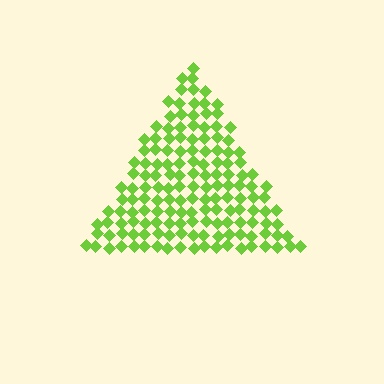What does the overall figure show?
The overall figure shows a triangle.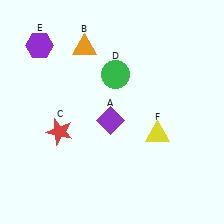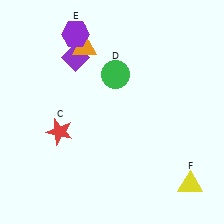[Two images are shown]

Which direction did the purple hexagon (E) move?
The purple hexagon (E) moved right.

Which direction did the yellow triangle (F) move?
The yellow triangle (F) moved down.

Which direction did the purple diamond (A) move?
The purple diamond (A) moved up.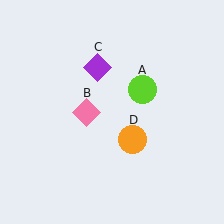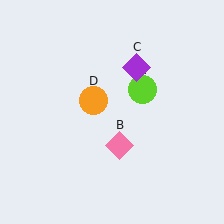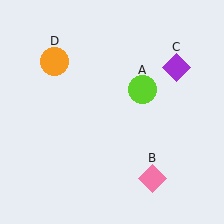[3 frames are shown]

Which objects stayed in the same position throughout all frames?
Lime circle (object A) remained stationary.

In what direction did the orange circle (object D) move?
The orange circle (object D) moved up and to the left.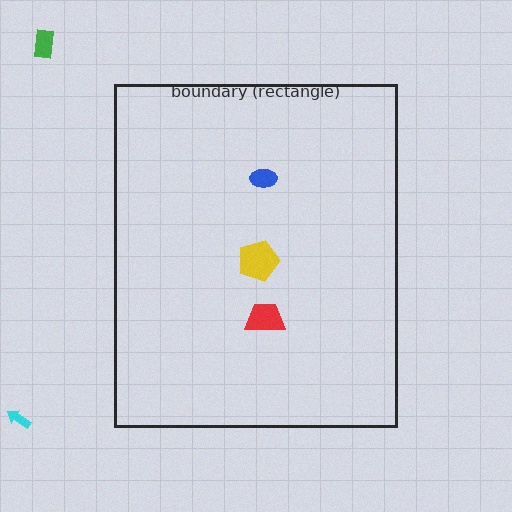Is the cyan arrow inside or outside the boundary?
Outside.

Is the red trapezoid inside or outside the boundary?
Inside.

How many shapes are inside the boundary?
3 inside, 2 outside.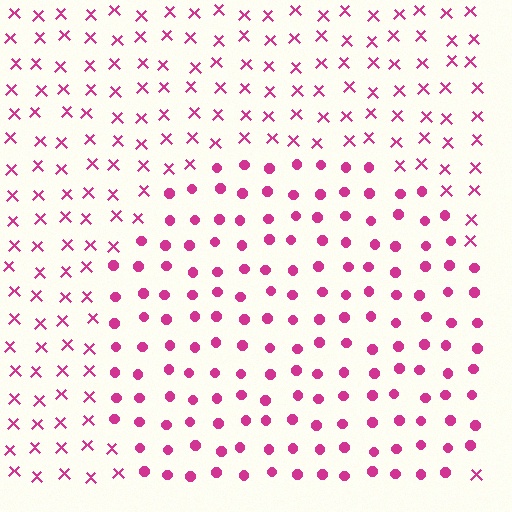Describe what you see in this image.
The image is filled with small magenta elements arranged in a uniform grid. A circle-shaped region contains circles, while the surrounding area contains X marks. The boundary is defined purely by the change in element shape.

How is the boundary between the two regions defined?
The boundary is defined by a change in element shape: circles inside vs. X marks outside. All elements share the same color and spacing.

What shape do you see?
I see a circle.